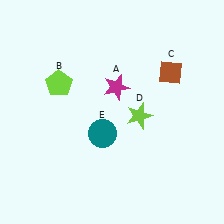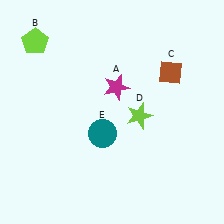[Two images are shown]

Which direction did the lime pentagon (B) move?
The lime pentagon (B) moved up.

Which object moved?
The lime pentagon (B) moved up.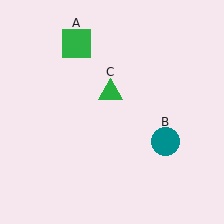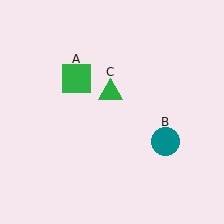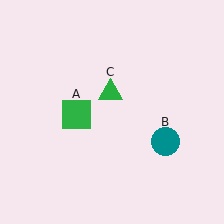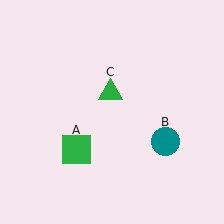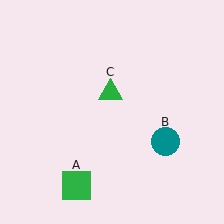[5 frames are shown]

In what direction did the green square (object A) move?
The green square (object A) moved down.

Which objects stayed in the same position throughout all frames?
Teal circle (object B) and green triangle (object C) remained stationary.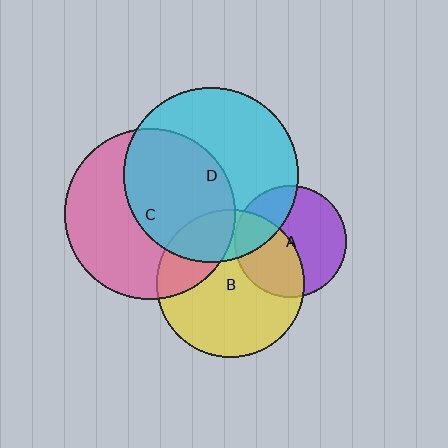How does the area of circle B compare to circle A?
Approximately 1.7 times.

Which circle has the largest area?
Circle D (cyan).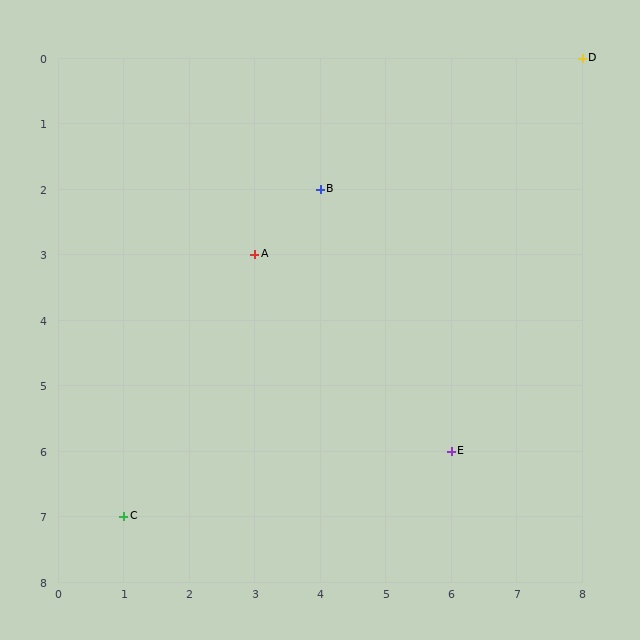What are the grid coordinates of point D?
Point D is at grid coordinates (8, 0).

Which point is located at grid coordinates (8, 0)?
Point D is at (8, 0).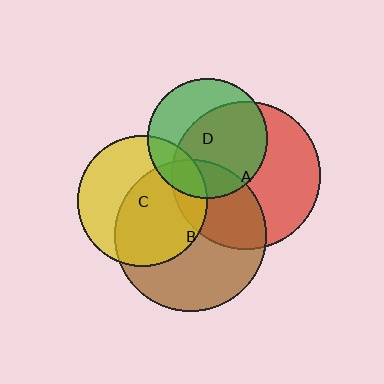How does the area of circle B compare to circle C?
Approximately 1.3 times.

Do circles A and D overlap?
Yes.